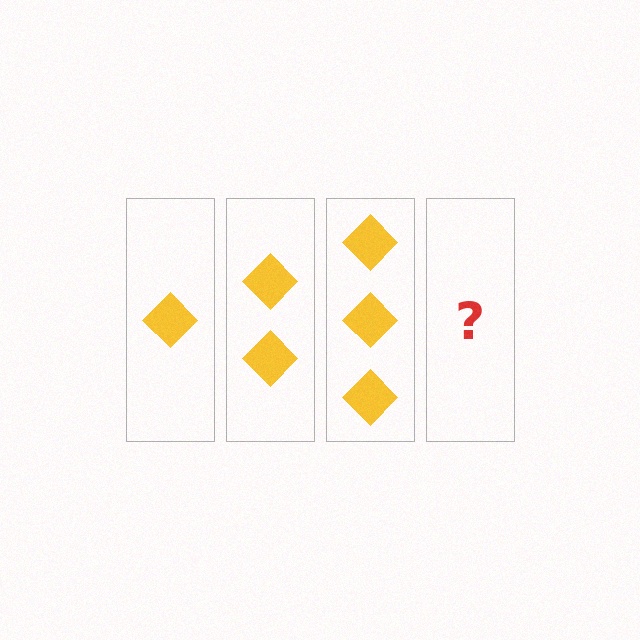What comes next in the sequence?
The next element should be 4 diamonds.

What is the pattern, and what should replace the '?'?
The pattern is that each step adds one more diamond. The '?' should be 4 diamonds.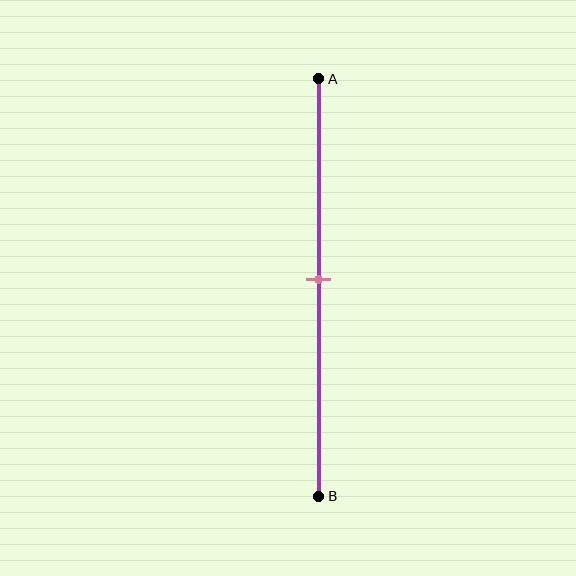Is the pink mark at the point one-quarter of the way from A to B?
No, the mark is at about 50% from A, not at the 25% one-quarter point.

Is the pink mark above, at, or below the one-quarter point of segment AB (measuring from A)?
The pink mark is below the one-quarter point of segment AB.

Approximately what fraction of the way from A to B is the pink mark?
The pink mark is approximately 50% of the way from A to B.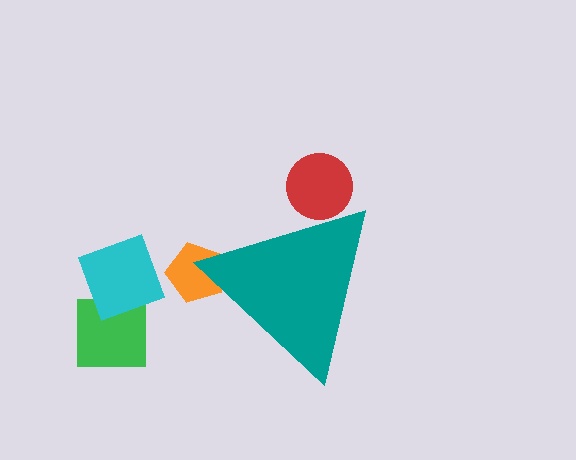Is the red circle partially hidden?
Yes, the red circle is partially hidden behind the teal triangle.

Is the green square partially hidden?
No, the green square is fully visible.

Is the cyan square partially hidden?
No, the cyan square is fully visible.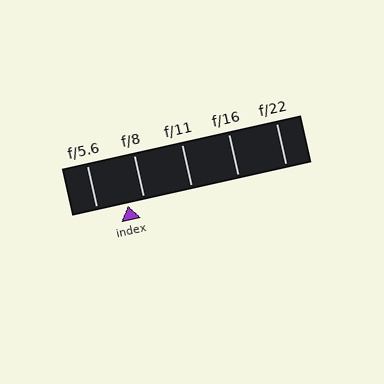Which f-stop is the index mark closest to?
The index mark is closest to f/8.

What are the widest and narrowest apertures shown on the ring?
The widest aperture shown is f/5.6 and the narrowest is f/22.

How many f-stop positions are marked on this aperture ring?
There are 5 f-stop positions marked.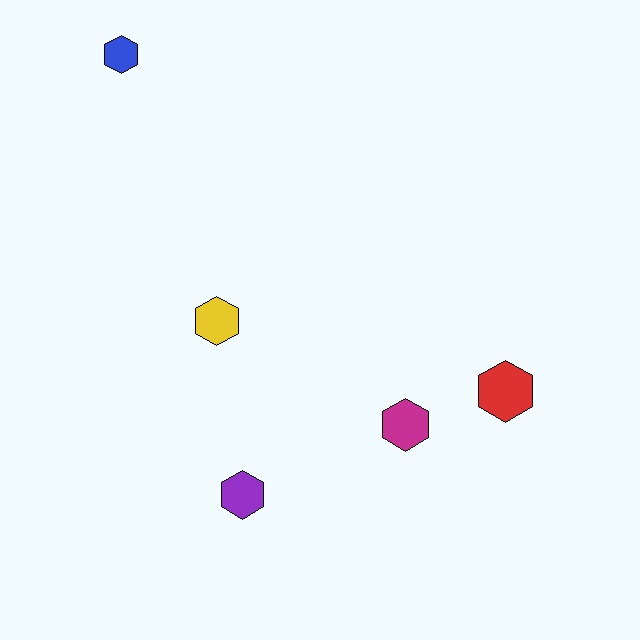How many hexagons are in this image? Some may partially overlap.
There are 5 hexagons.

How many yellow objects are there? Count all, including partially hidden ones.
There is 1 yellow object.